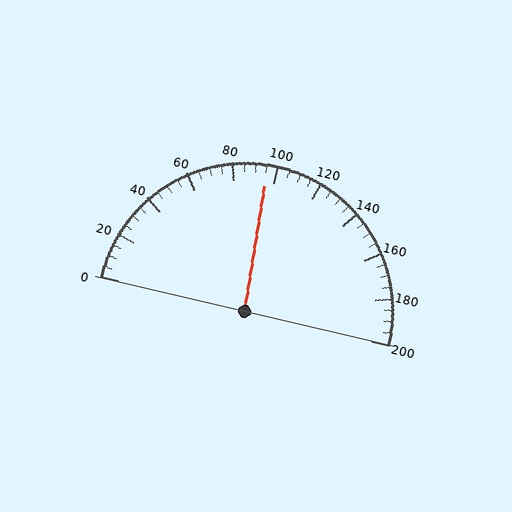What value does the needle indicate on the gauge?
The needle indicates approximately 95.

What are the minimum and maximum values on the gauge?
The gauge ranges from 0 to 200.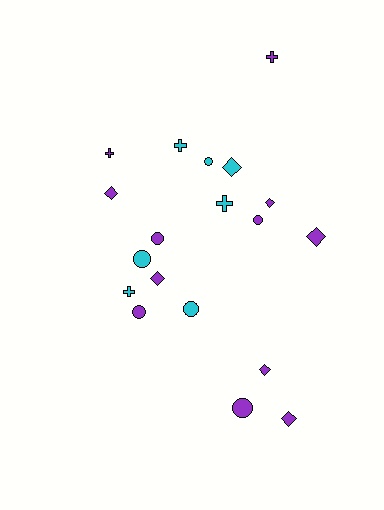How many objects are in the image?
There are 19 objects.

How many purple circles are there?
There are 4 purple circles.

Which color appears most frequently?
Purple, with 12 objects.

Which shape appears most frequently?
Diamond, with 7 objects.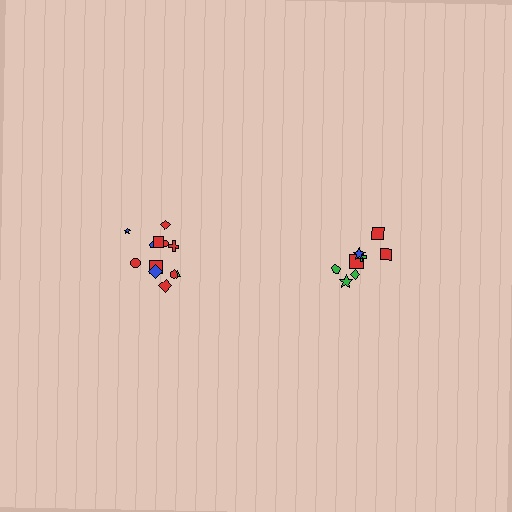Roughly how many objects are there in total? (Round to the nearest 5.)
Roughly 20 objects in total.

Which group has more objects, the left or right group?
The left group.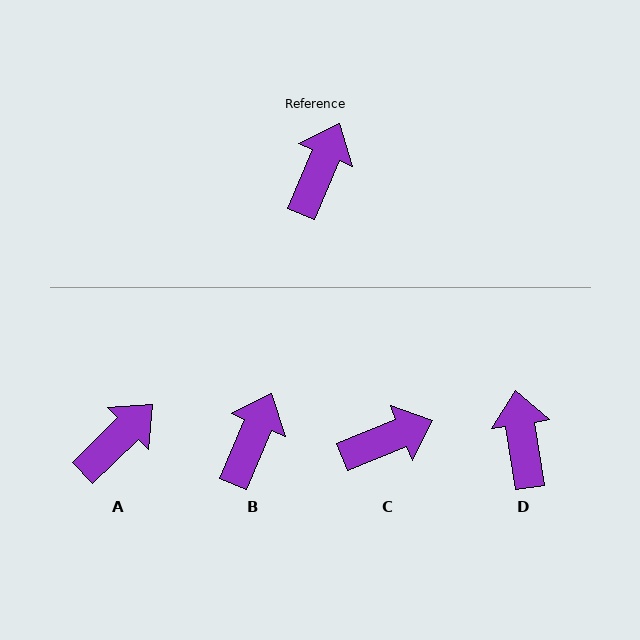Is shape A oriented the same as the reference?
No, it is off by about 23 degrees.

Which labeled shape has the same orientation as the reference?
B.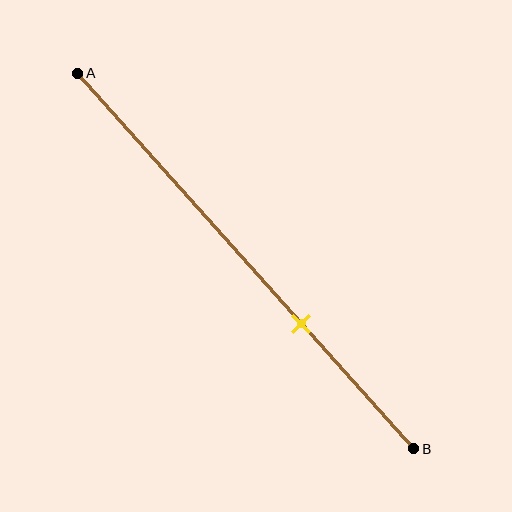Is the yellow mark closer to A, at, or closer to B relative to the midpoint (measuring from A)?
The yellow mark is closer to point B than the midpoint of segment AB.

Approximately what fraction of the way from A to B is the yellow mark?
The yellow mark is approximately 65% of the way from A to B.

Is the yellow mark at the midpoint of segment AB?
No, the mark is at about 65% from A, not at the 50% midpoint.